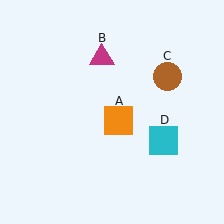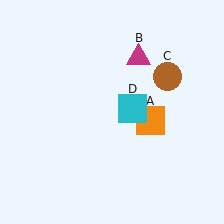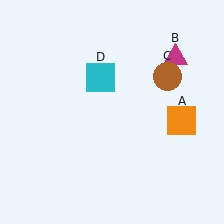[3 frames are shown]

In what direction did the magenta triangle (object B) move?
The magenta triangle (object B) moved right.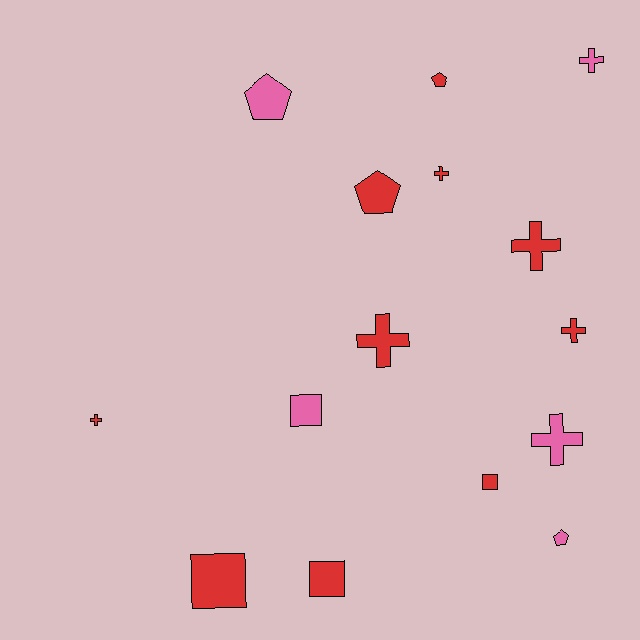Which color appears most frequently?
Red, with 10 objects.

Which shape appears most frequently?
Cross, with 7 objects.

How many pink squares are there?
There is 1 pink square.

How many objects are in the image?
There are 15 objects.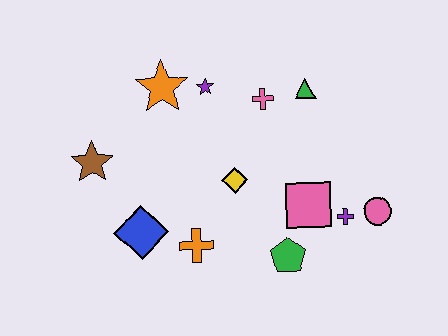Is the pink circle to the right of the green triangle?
Yes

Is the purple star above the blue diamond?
Yes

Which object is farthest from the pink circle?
The brown star is farthest from the pink circle.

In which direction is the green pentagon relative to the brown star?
The green pentagon is to the right of the brown star.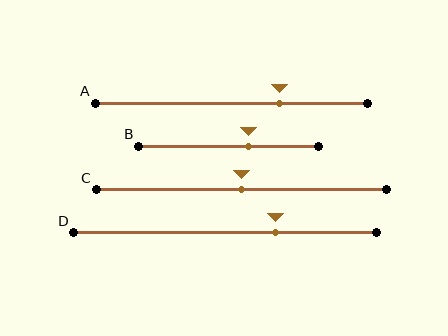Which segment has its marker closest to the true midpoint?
Segment C has its marker closest to the true midpoint.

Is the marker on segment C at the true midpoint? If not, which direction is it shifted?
Yes, the marker on segment C is at the true midpoint.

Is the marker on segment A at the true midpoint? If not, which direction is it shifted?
No, the marker on segment A is shifted to the right by about 18% of the segment length.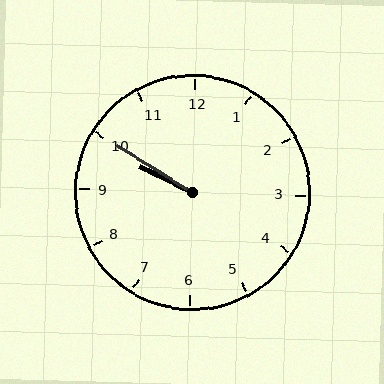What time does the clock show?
9:50.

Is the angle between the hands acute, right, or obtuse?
It is acute.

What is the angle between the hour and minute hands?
Approximately 5 degrees.